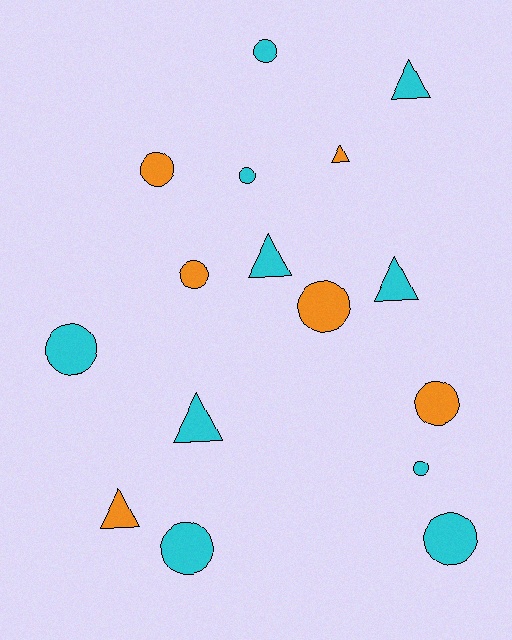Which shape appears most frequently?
Circle, with 10 objects.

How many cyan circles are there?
There are 6 cyan circles.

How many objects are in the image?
There are 16 objects.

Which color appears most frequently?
Cyan, with 10 objects.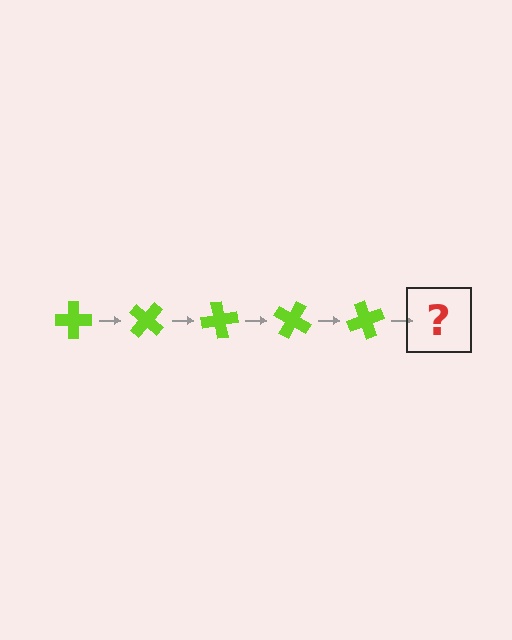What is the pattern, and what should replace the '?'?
The pattern is that the cross rotates 40 degrees each step. The '?' should be a lime cross rotated 200 degrees.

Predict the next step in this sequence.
The next step is a lime cross rotated 200 degrees.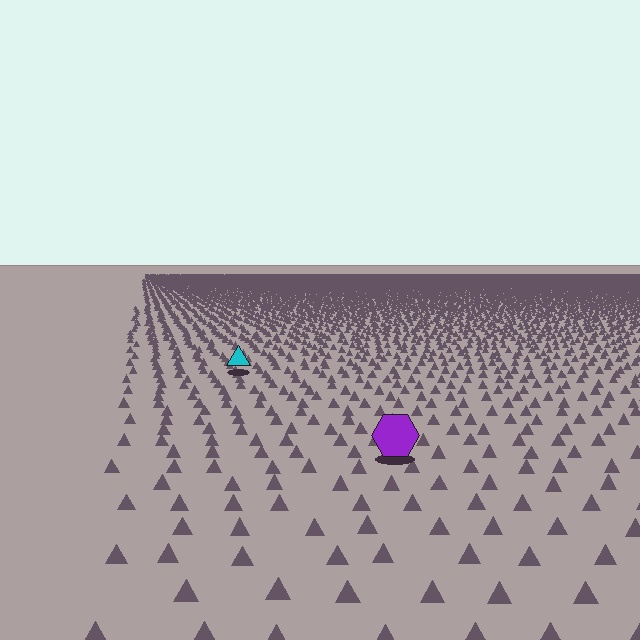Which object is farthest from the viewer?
The cyan triangle is farthest from the viewer. It appears smaller and the ground texture around it is denser.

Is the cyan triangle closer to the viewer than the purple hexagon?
No. The purple hexagon is closer — you can tell from the texture gradient: the ground texture is coarser near it.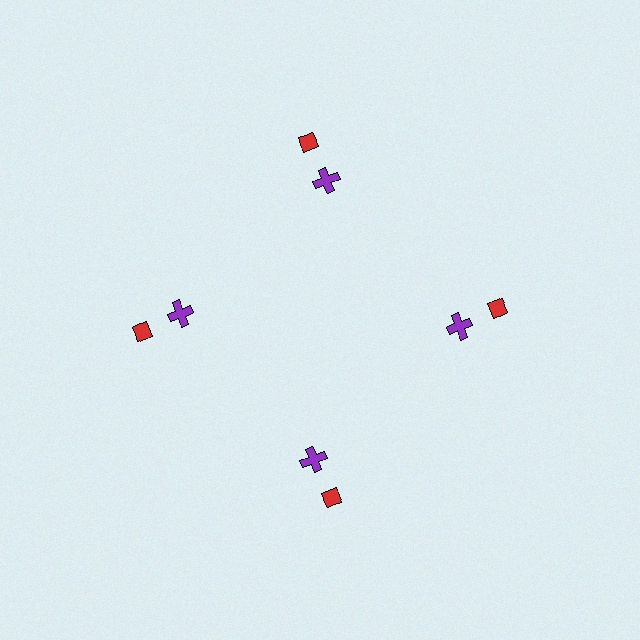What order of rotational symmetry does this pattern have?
This pattern has 4-fold rotational symmetry.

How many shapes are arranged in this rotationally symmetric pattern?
There are 8 shapes, arranged in 4 groups of 2.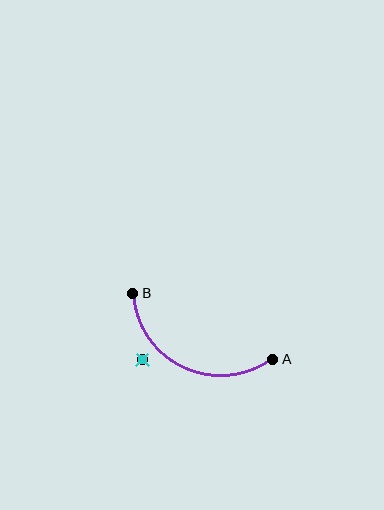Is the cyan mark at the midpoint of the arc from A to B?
No — the cyan mark does not lie on the arc at all. It sits slightly outside the curve.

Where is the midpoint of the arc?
The arc midpoint is the point on the curve farthest from the straight line joining A and B. It sits below that line.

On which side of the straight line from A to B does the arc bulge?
The arc bulges below the straight line connecting A and B.